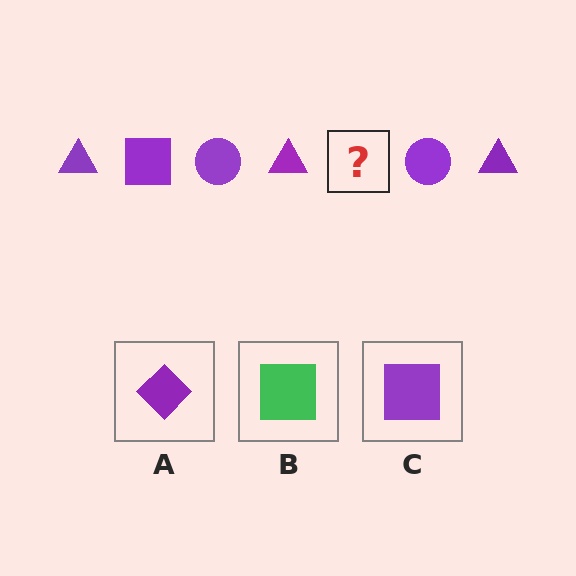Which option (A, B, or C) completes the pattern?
C.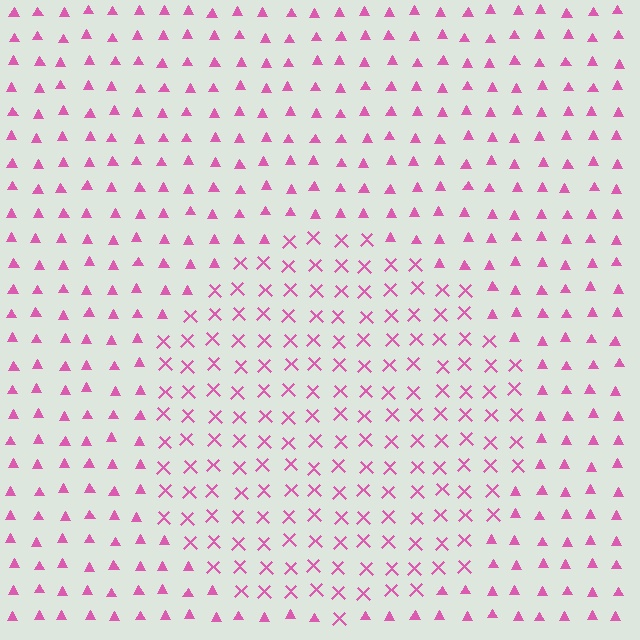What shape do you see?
I see a circle.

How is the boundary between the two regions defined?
The boundary is defined by a change in element shape: X marks inside vs. triangles outside. All elements share the same color and spacing.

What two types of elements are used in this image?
The image uses X marks inside the circle region and triangles outside it.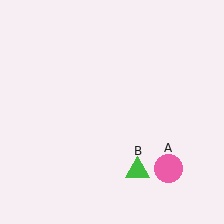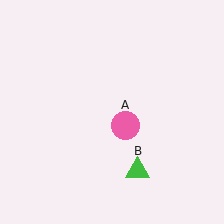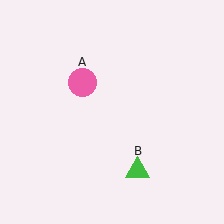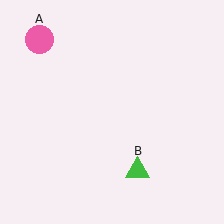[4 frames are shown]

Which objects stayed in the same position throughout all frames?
Green triangle (object B) remained stationary.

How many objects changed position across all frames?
1 object changed position: pink circle (object A).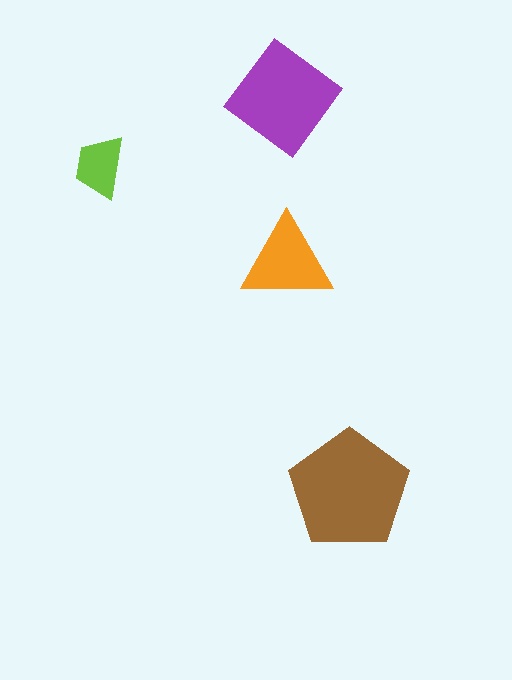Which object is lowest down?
The brown pentagon is bottommost.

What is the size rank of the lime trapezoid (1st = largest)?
4th.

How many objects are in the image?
There are 4 objects in the image.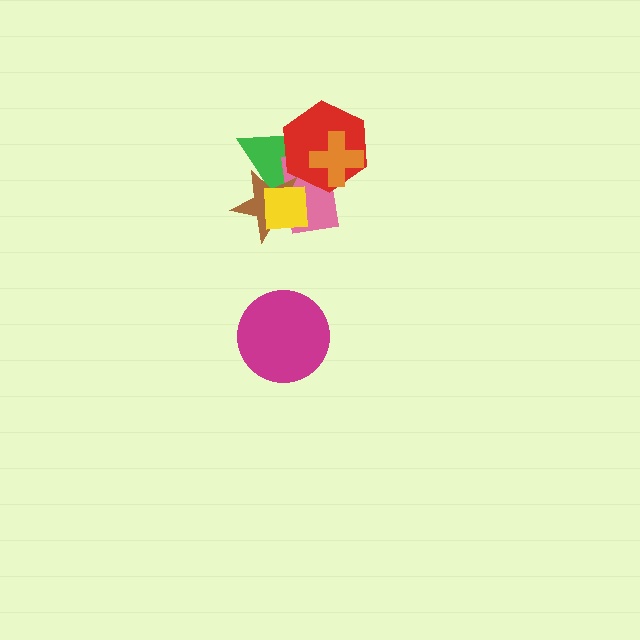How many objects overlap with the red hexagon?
3 objects overlap with the red hexagon.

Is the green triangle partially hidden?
Yes, it is partially covered by another shape.